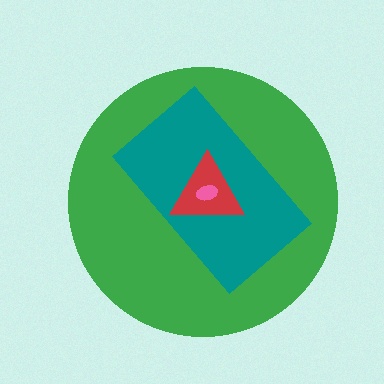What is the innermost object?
The pink ellipse.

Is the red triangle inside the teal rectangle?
Yes.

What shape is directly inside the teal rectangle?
The red triangle.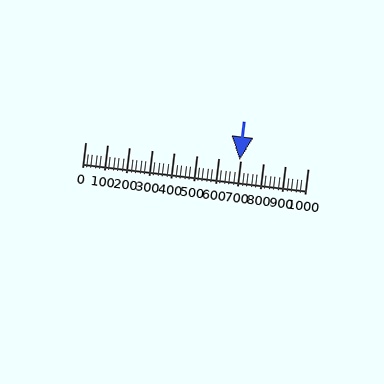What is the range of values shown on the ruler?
The ruler shows values from 0 to 1000.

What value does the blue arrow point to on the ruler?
The blue arrow points to approximately 693.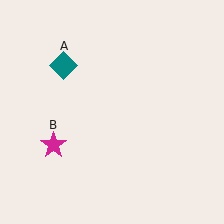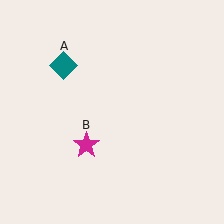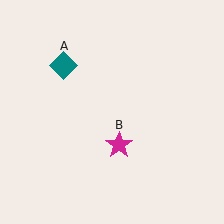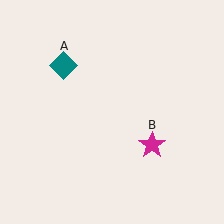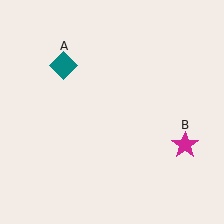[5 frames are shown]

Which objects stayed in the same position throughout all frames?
Teal diamond (object A) remained stationary.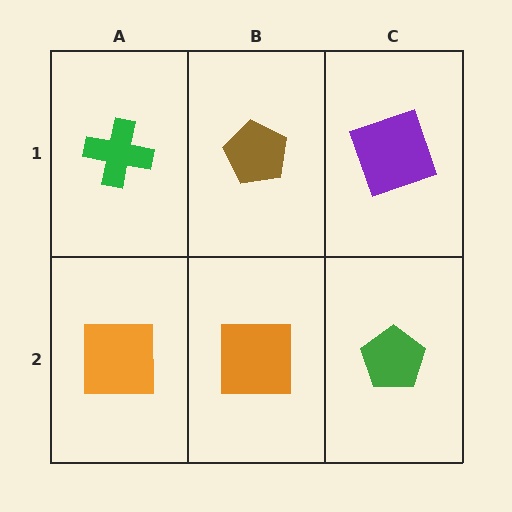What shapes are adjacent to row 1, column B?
An orange square (row 2, column B), a green cross (row 1, column A), a purple square (row 1, column C).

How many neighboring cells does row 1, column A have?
2.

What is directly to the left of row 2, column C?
An orange square.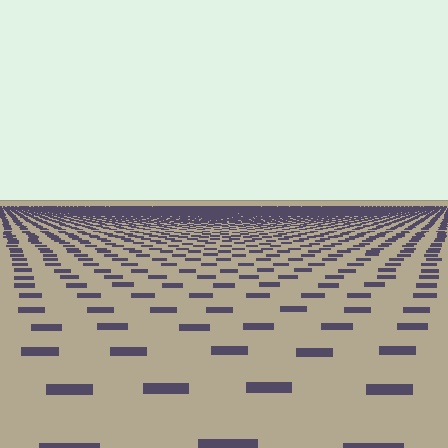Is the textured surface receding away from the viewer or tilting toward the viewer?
The surface is receding away from the viewer. Texture elements get smaller and denser toward the top.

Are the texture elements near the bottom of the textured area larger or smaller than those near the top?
Larger. Near the bottom, elements are closer to the viewer and appear at a bigger on-screen size.